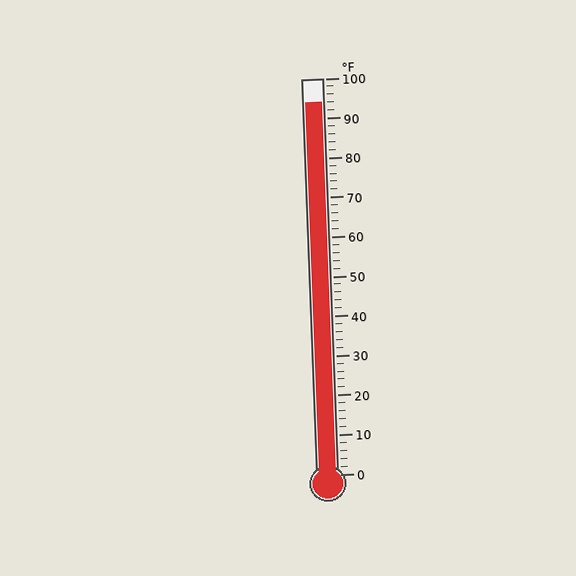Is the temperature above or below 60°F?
The temperature is above 60°F.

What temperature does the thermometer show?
The thermometer shows approximately 94°F.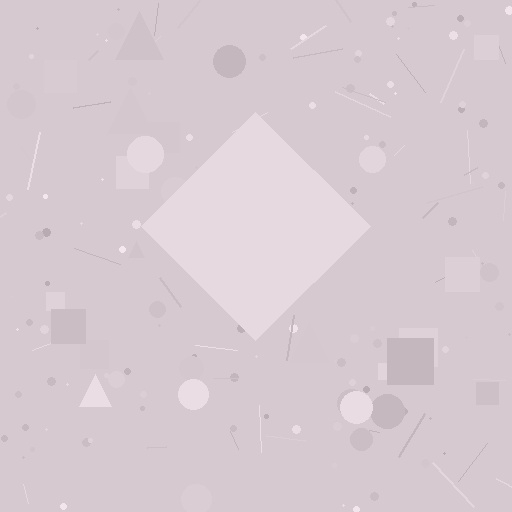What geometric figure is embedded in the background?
A diamond is embedded in the background.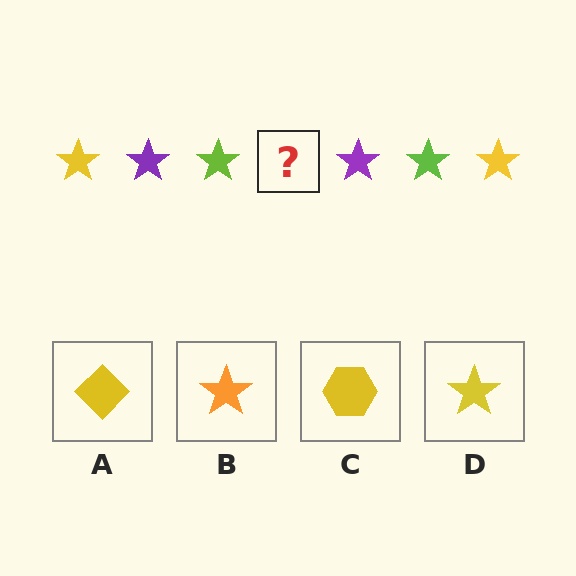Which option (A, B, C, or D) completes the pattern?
D.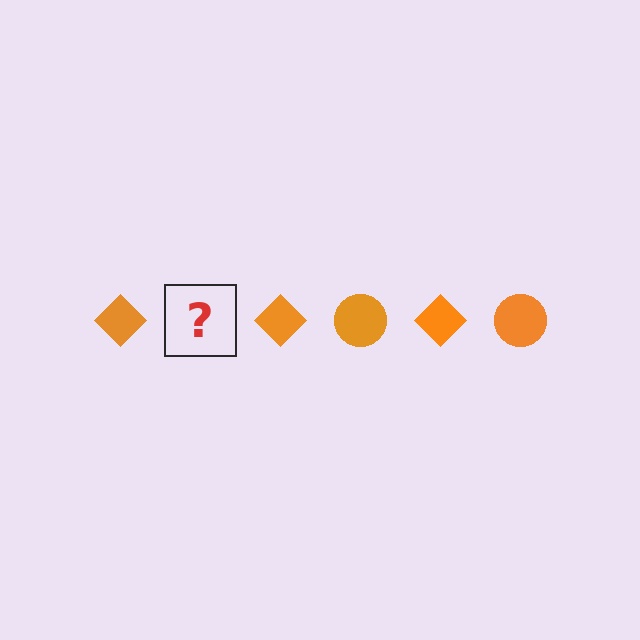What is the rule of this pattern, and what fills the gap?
The rule is that the pattern cycles through diamond, circle shapes in orange. The gap should be filled with an orange circle.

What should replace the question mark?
The question mark should be replaced with an orange circle.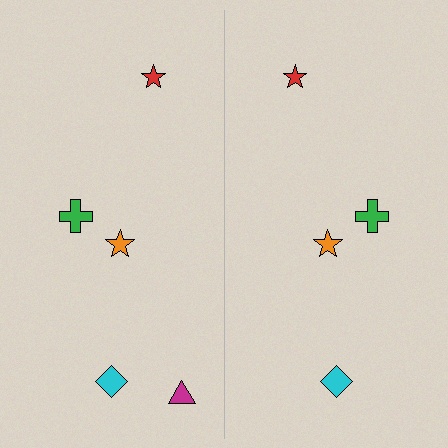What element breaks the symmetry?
A magenta triangle is missing from the right side.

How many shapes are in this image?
There are 9 shapes in this image.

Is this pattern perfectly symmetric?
No, the pattern is not perfectly symmetric. A magenta triangle is missing from the right side.